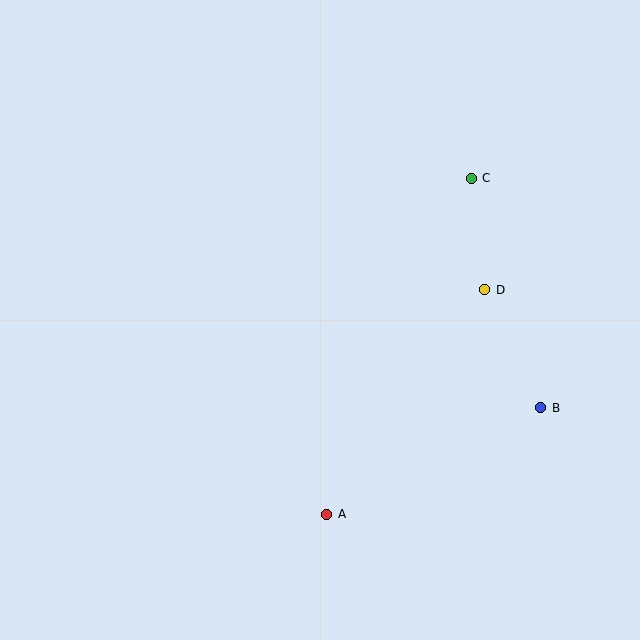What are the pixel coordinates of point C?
Point C is at (471, 178).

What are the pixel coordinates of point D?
Point D is at (485, 290).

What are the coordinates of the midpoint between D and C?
The midpoint between D and C is at (478, 234).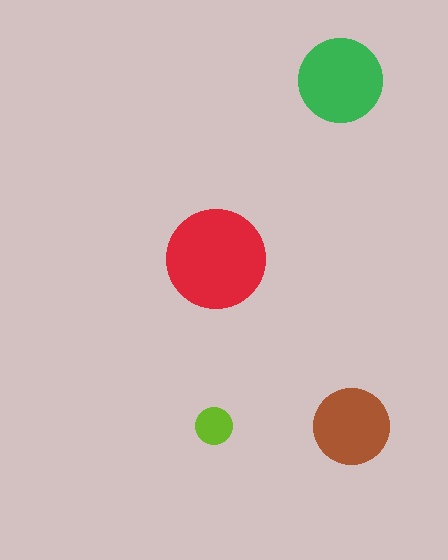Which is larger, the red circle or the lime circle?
The red one.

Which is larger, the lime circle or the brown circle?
The brown one.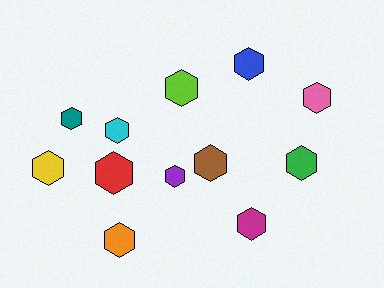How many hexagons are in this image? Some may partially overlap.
There are 12 hexagons.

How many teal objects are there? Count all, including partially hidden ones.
There is 1 teal object.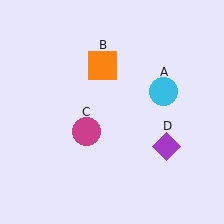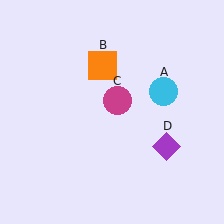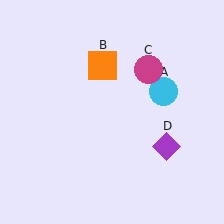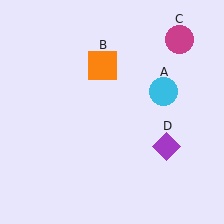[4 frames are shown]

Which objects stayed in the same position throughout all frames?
Cyan circle (object A) and orange square (object B) and purple diamond (object D) remained stationary.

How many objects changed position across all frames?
1 object changed position: magenta circle (object C).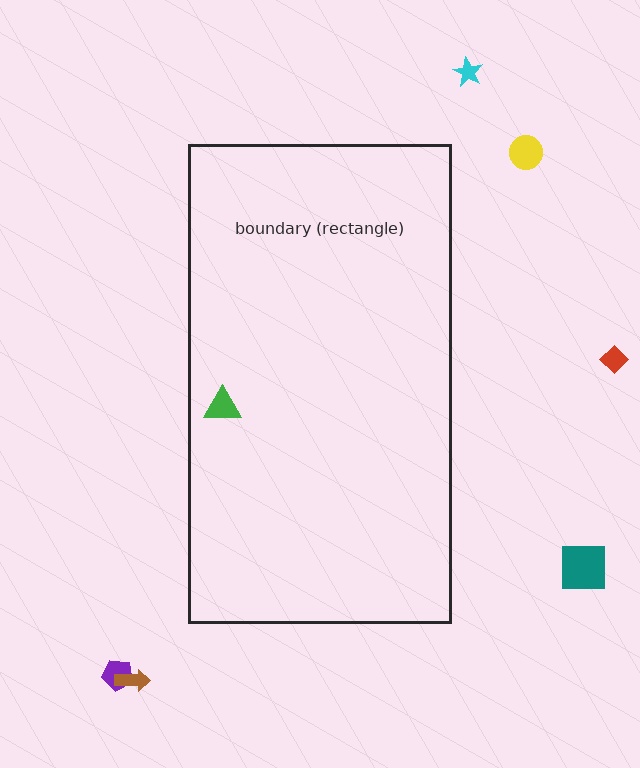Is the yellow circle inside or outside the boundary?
Outside.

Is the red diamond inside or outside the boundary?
Outside.